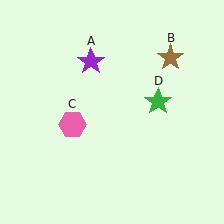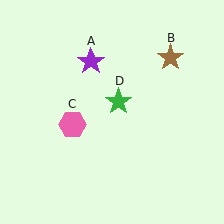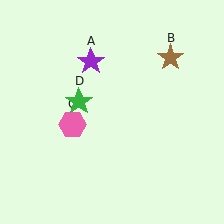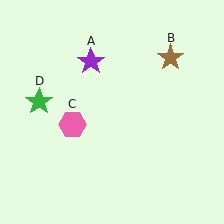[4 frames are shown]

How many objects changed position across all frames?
1 object changed position: green star (object D).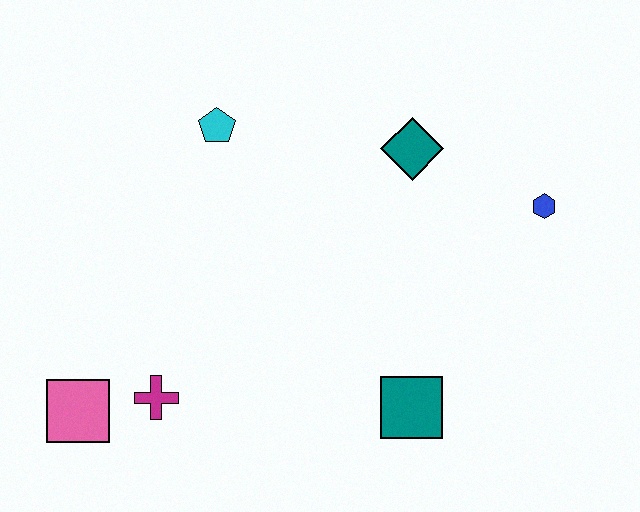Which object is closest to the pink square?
The magenta cross is closest to the pink square.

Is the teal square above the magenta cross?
No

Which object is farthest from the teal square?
The cyan pentagon is farthest from the teal square.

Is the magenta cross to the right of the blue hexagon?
No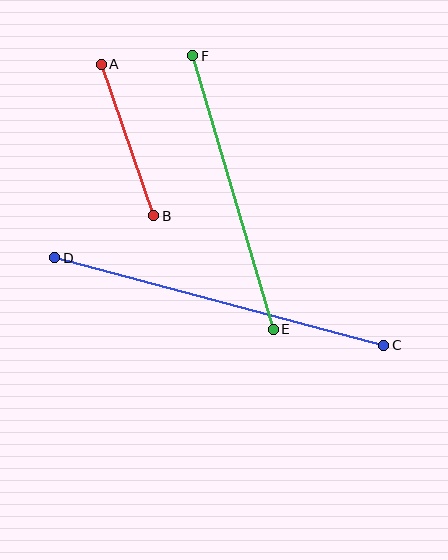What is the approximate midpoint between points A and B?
The midpoint is at approximately (128, 140) pixels.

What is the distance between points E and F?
The distance is approximately 285 pixels.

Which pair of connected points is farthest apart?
Points C and D are farthest apart.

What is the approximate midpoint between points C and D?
The midpoint is at approximately (219, 301) pixels.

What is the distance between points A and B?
The distance is approximately 160 pixels.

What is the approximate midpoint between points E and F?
The midpoint is at approximately (233, 192) pixels.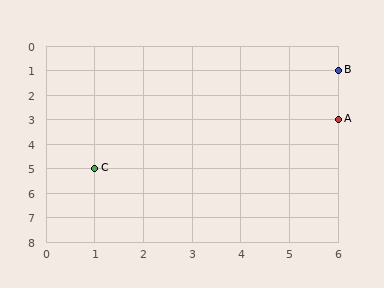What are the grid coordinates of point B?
Point B is at grid coordinates (6, 1).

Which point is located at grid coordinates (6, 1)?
Point B is at (6, 1).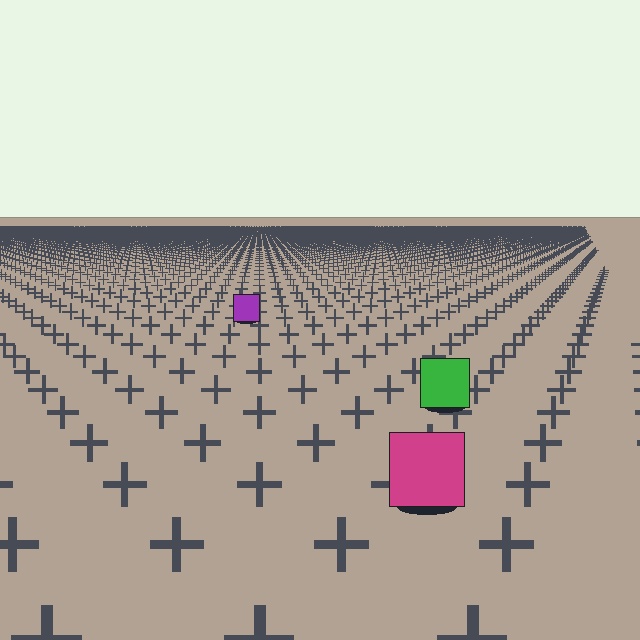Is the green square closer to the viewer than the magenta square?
No. The magenta square is closer — you can tell from the texture gradient: the ground texture is coarser near it.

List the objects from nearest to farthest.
From nearest to farthest: the magenta square, the green square, the purple square.